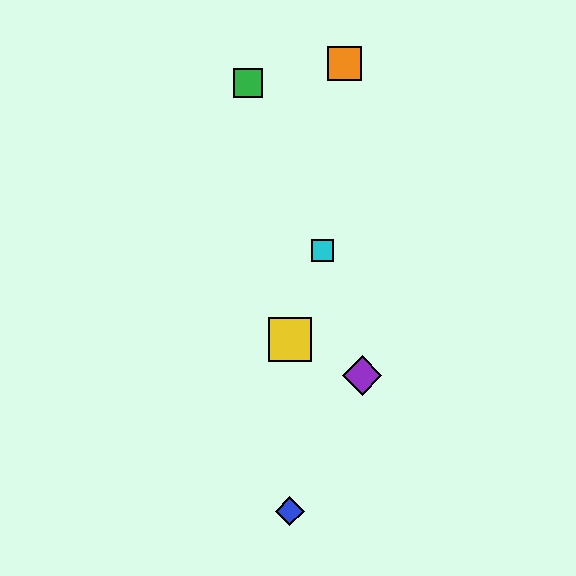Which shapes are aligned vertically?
The red square, the blue diamond, the yellow square are aligned vertically.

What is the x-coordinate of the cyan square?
The cyan square is at x≈323.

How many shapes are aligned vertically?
3 shapes (the red square, the blue diamond, the yellow square) are aligned vertically.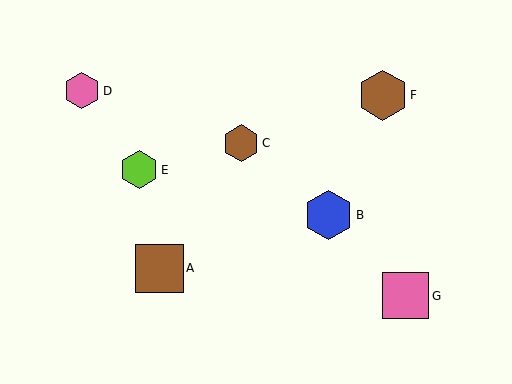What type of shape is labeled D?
Shape D is a pink hexagon.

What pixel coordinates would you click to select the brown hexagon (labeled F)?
Click at (383, 95) to select the brown hexagon F.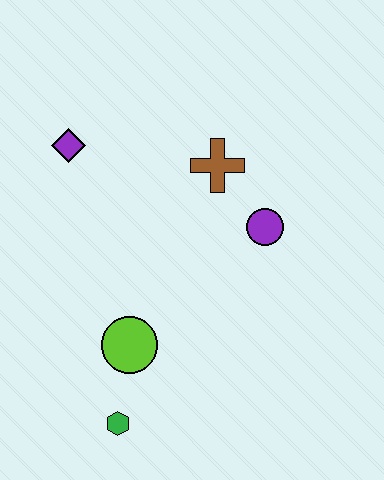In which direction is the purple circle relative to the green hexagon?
The purple circle is above the green hexagon.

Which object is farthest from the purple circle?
The green hexagon is farthest from the purple circle.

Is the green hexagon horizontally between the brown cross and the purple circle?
No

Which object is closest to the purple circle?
The brown cross is closest to the purple circle.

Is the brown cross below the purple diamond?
Yes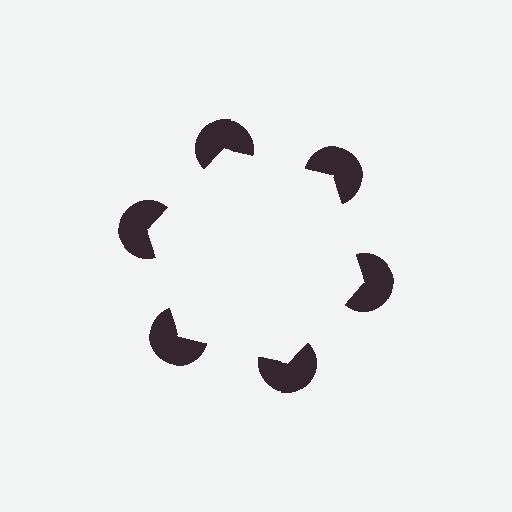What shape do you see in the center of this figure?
An illusory hexagon — its edges are inferred from the aligned wedge cuts in the pac-man discs, not physically drawn.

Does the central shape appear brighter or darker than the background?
It typically appears slightly brighter than the background, even though no actual brightness change is drawn.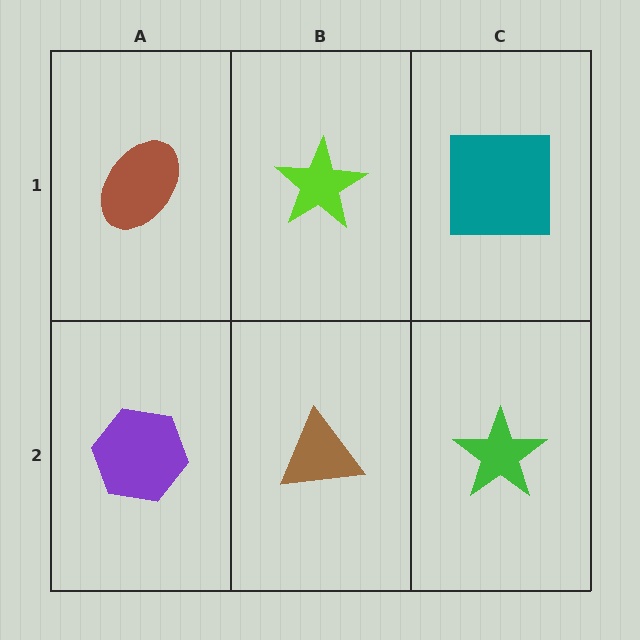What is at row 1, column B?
A lime star.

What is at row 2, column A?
A purple hexagon.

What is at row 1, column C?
A teal square.